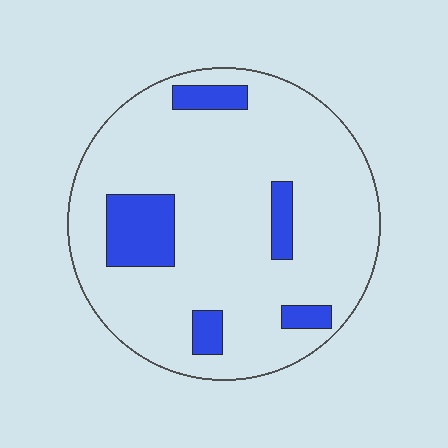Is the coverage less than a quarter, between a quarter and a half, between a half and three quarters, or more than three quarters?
Less than a quarter.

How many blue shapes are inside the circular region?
5.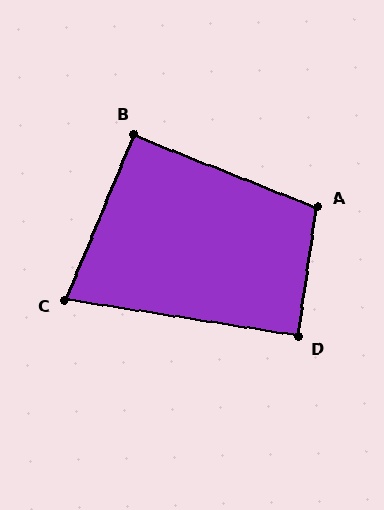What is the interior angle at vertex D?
Approximately 89 degrees (approximately right).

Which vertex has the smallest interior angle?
C, at approximately 77 degrees.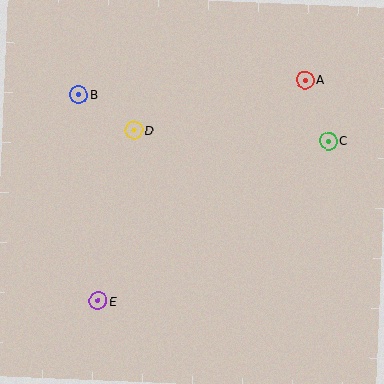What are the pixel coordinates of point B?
Point B is at (79, 94).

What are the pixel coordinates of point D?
Point D is at (134, 130).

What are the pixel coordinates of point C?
Point C is at (329, 141).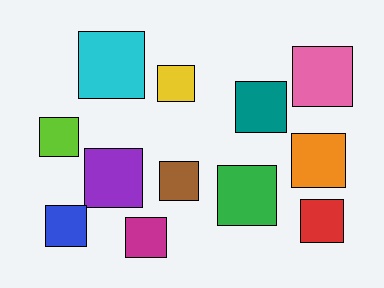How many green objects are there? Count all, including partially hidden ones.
There is 1 green object.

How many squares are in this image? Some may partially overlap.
There are 12 squares.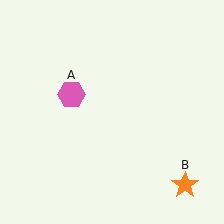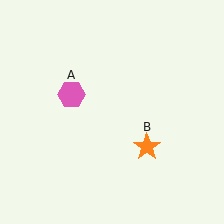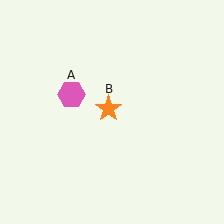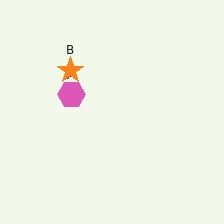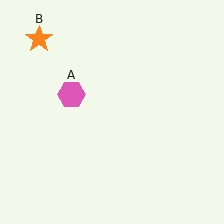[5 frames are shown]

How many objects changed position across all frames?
1 object changed position: orange star (object B).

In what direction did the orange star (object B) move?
The orange star (object B) moved up and to the left.